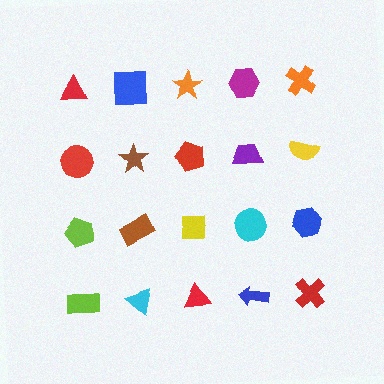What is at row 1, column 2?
A blue square.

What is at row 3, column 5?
A blue hexagon.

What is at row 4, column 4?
A blue arrow.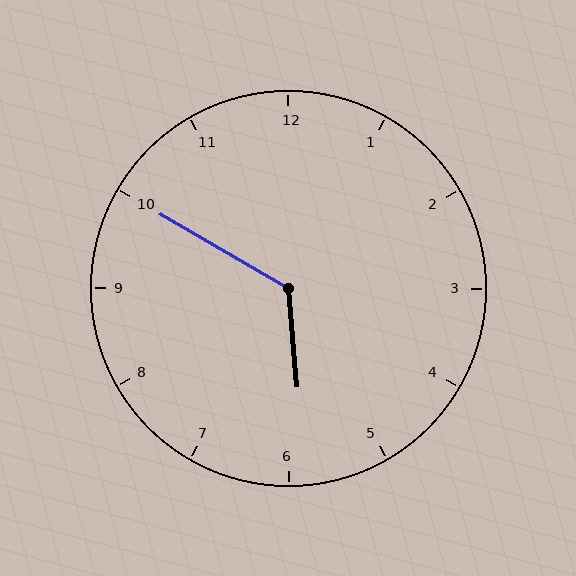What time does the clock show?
5:50.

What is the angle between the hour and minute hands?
Approximately 125 degrees.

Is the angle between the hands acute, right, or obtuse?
It is obtuse.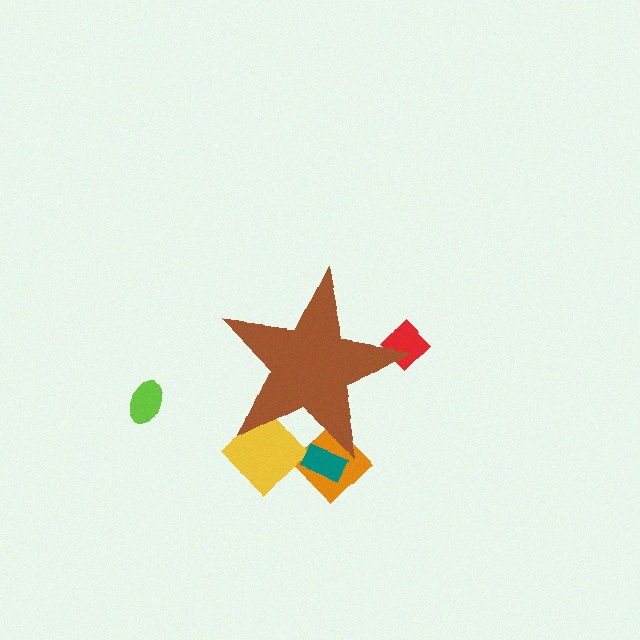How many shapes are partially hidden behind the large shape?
5 shapes are partially hidden.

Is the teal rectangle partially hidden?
Yes, the teal rectangle is partially hidden behind the brown star.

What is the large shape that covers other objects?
A brown star.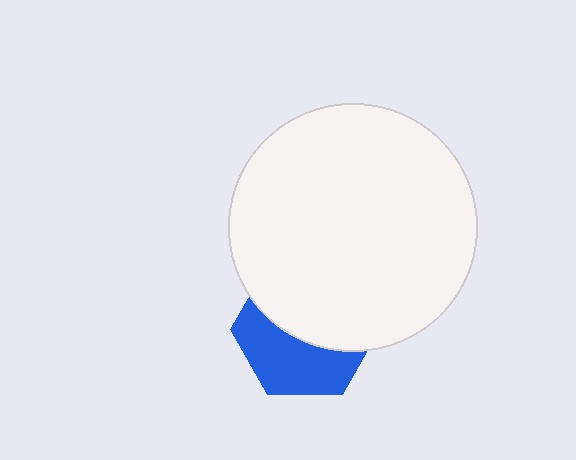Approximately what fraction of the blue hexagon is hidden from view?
Roughly 55% of the blue hexagon is hidden behind the white circle.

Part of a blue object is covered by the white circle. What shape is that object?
It is a hexagon.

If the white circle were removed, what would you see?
You would see the complete blue hexagon.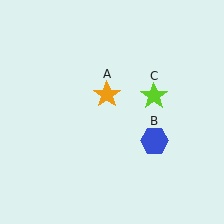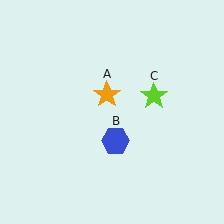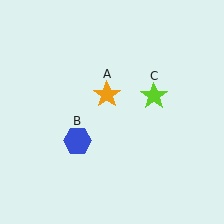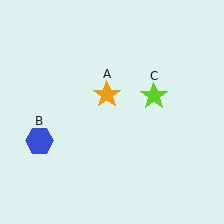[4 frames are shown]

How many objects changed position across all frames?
1 object changed position: blue hexagon (object B).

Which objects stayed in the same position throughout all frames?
Orange star (object A) and lime star (object C) remained stationary.